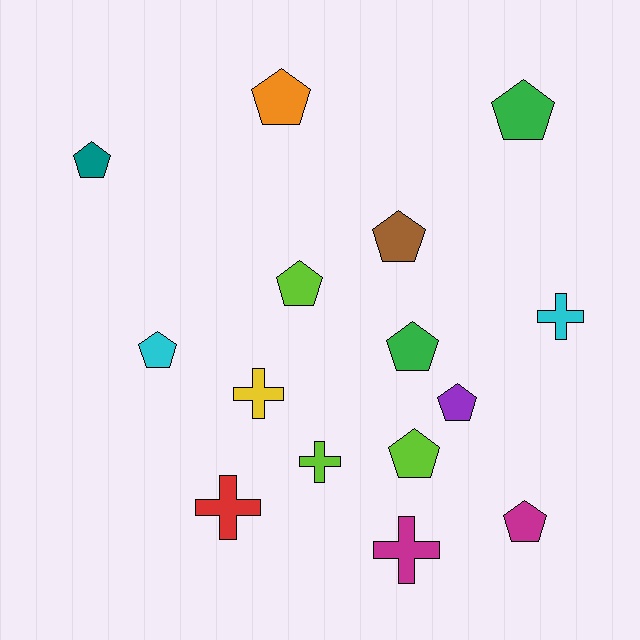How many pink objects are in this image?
There are no pink objects.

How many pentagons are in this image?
There are 10 pentagons.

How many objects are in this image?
There are 15 objects.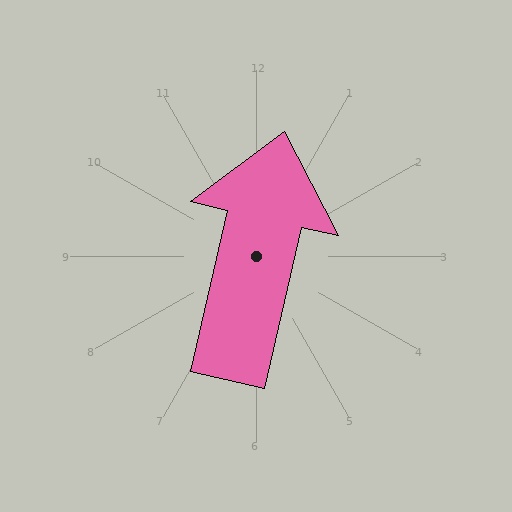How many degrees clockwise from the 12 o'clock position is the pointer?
Approximately 13 degrees.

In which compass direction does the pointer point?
North.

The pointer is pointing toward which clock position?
Roughly 12 o'clock.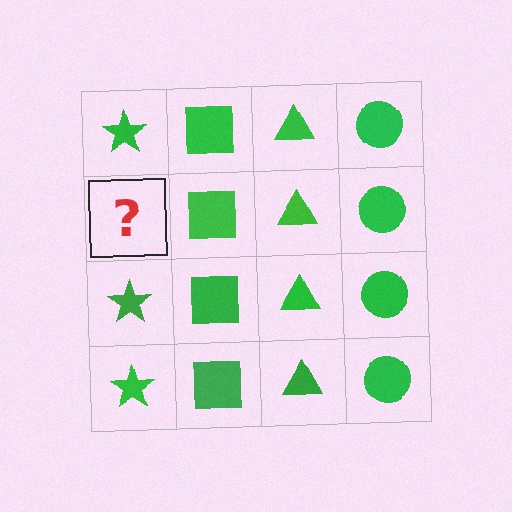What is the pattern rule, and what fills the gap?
The rule is that each column has a consistent shape. The gap should be filled with a green star.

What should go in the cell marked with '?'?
The missing cell should contain a green star.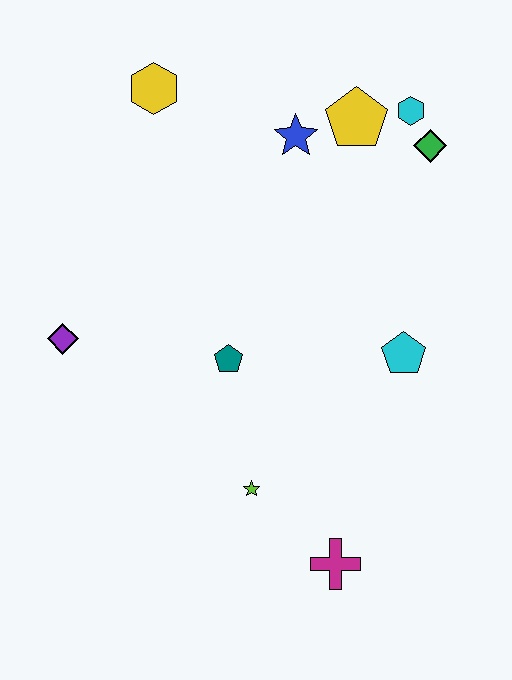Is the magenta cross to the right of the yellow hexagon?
Yes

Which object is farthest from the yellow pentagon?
The magenta cross is farthest from the yellow pentagon.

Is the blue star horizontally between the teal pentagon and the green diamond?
Yes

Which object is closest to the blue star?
The yellow pentagon is closest to the blue star.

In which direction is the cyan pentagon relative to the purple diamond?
The cyan pentagon is to the right of the purple diamond.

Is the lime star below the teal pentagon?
Yes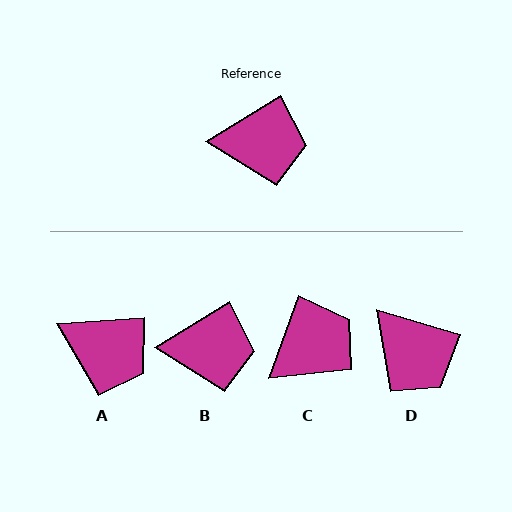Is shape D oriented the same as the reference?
No, it is off by about 48 degrees.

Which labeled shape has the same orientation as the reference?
B.